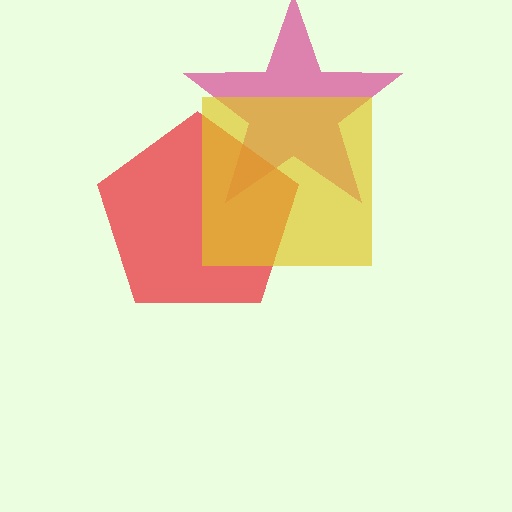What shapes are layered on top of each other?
The layered shapes are: a magenta star, a red pentagon, a yellow square.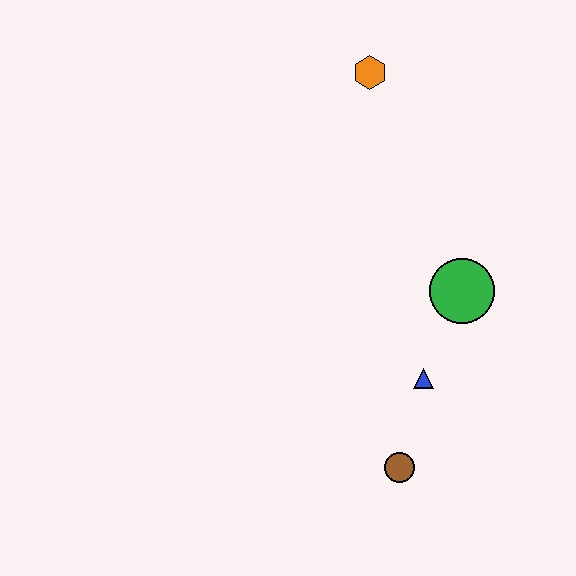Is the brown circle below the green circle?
Yes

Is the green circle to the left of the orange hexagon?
No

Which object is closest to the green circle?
The blue triangle is closest to the green circle.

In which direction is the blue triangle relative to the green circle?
The blue triangle is below the green circle.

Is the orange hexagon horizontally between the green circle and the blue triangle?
No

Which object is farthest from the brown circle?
The orange hexagon is farthest from the brown circle.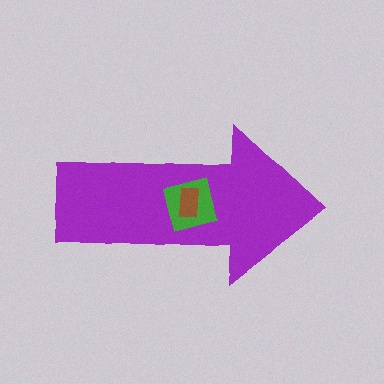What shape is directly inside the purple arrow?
The green square.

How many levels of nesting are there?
3.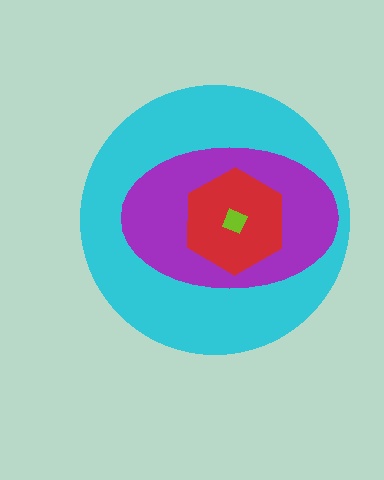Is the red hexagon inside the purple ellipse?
Yes.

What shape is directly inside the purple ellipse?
The red hexagon.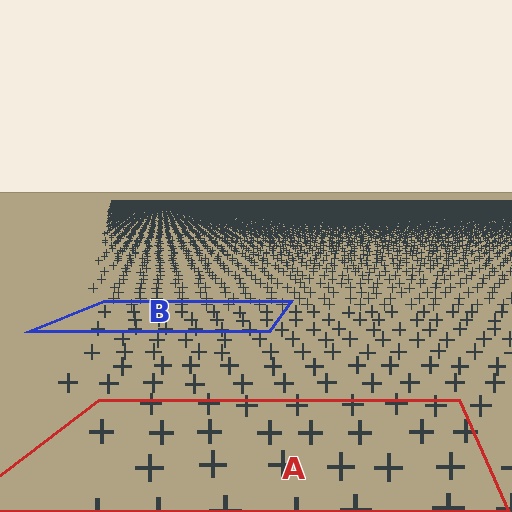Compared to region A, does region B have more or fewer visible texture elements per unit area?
Region B has more texture elements per unit area — they are packed more densely because it is farther away.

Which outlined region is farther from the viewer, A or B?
Region B is farther from the viewer — the texture elements inside it appear smaller and more densely packed.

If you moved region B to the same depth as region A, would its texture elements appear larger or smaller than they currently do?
They would appear larger. At a closer depth, the same texture elements are projected at a bigger on-screen size.